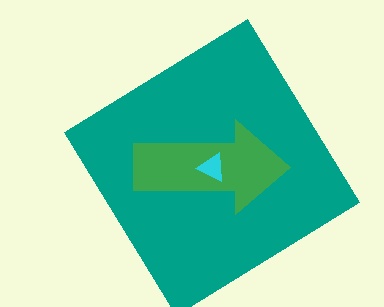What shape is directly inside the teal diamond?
The green arrow.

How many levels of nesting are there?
3.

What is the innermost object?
The cyan triangle.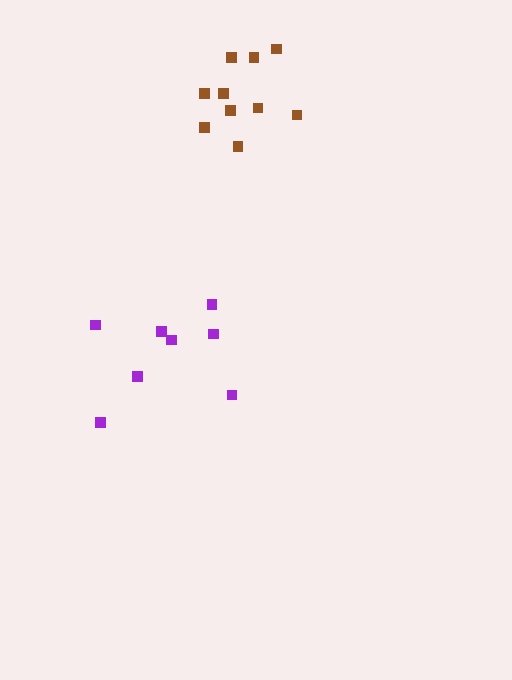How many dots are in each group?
Group 1: 8 dots, Group 2: 10 dots (18 total).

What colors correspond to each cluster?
The clusters are colored: purple, brown.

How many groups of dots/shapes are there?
There are 2 groups.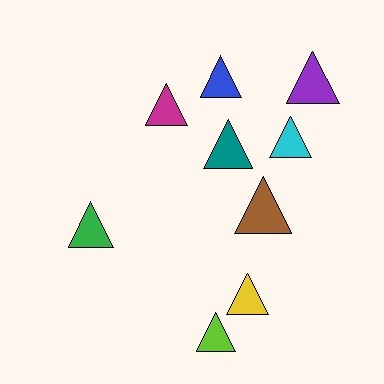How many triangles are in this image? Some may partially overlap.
There are 9 triangles.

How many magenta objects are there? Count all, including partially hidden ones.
There is 1 magenta object.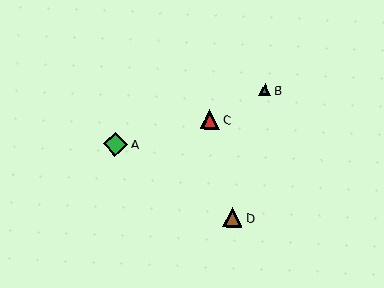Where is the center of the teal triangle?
The center of the teal triangle is at (265, 90).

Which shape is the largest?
The green diamond (labeled A) is the largest.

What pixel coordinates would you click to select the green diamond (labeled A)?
Click at (115, 144) to select the green diamond A.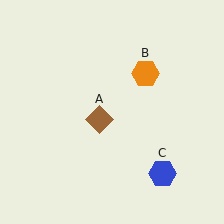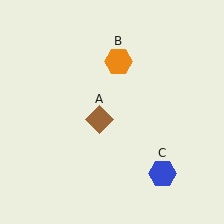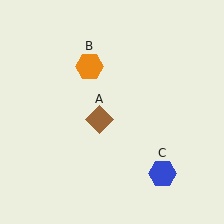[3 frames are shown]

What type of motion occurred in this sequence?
The orange hexagon (object B) rotated counterclockwise around the center of the scene.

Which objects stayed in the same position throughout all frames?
Brown diamond (object A) and blue hexagon (object C) remained stationary.